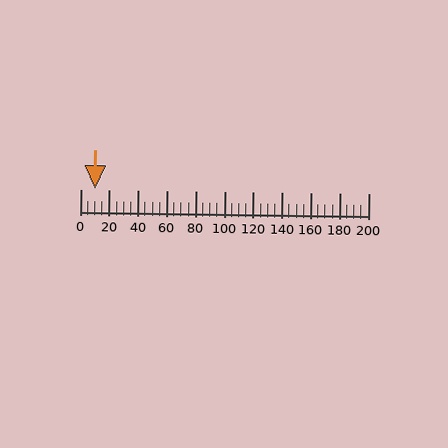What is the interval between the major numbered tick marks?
The major tick marks are spaced 20 units apart.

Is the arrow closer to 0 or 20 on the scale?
The arrow is closer to 20.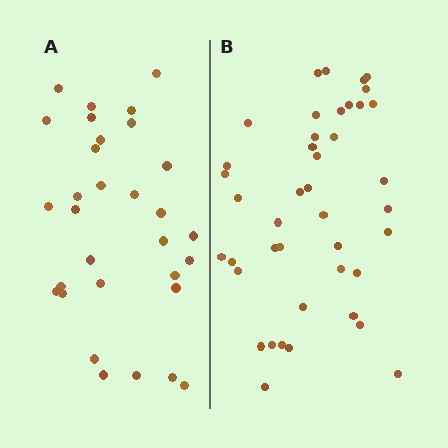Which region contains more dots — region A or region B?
Region B (the right region) has more dots.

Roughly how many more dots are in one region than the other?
Region B has roughly 12 or so more dots than region A.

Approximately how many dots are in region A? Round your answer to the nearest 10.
About 30 dots. (The exact count is 31, which rounds to 30.)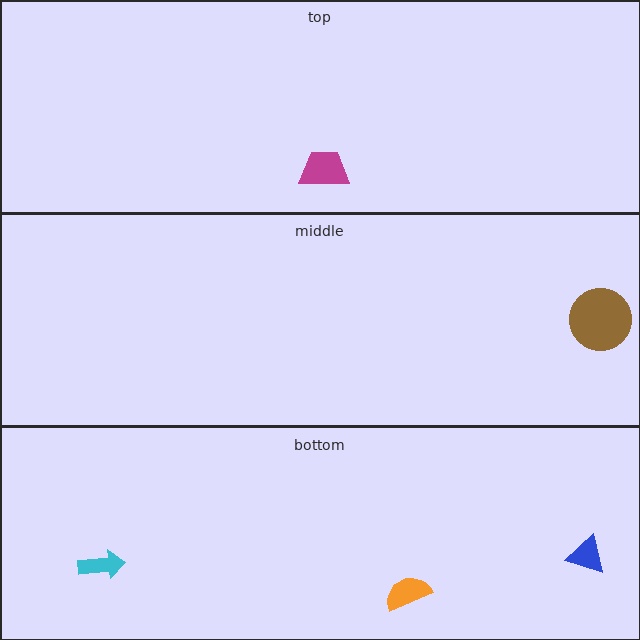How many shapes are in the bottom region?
3.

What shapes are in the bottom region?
The cyan arrow, the orange semicircle, the blue triangle.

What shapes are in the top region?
The magenta trapezoid.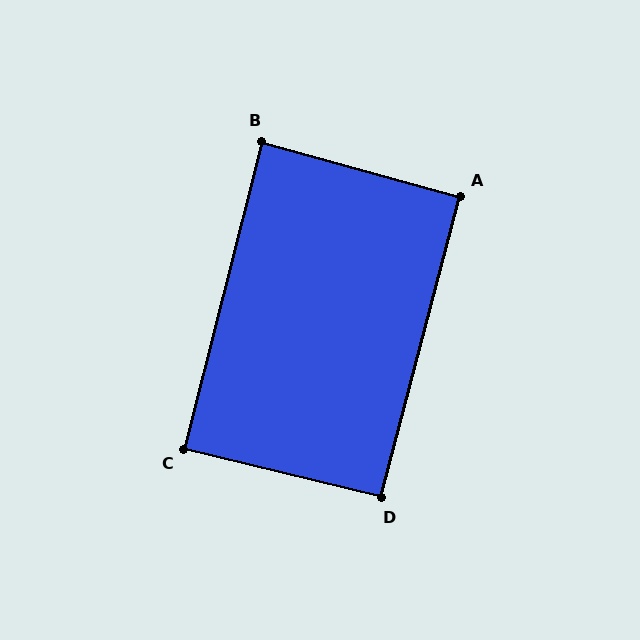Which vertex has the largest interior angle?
D, at approximately 91 degrees.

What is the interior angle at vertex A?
Approximately 91 degrees (approximately right).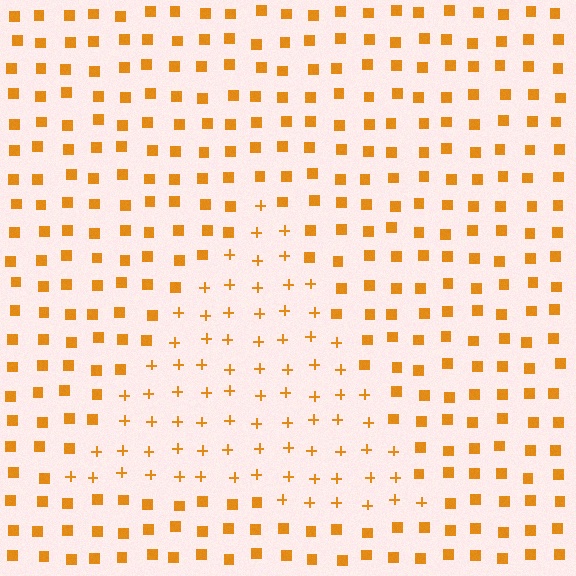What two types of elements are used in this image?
The image uses plus signs inside the triangle region and squares outside it.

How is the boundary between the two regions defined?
The boundary is defined by a change in element shape: plus signs inside vs. squares outside. All elements share the same color and spacing.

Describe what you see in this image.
The image is filled with small orange elements arranged in a uniform grid. A triangle-shaped region contains plus signs, while the surrounding area contains squares. The boundary is defined purely by the change in element shape.